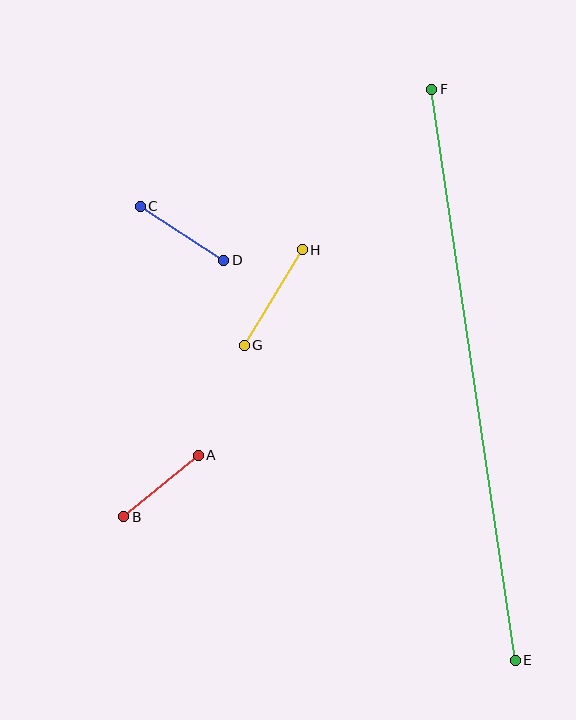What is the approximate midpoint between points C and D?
The midpoint is at approximately (182, 233) pixels.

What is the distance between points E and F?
The distance is approximately 577 pixels.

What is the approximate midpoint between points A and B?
The midpoint is at approximately (161, 486) pixels.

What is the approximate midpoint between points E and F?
The midpoint is at approximately (474, 375) pixels.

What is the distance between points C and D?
The distance is approximately 100 pixels.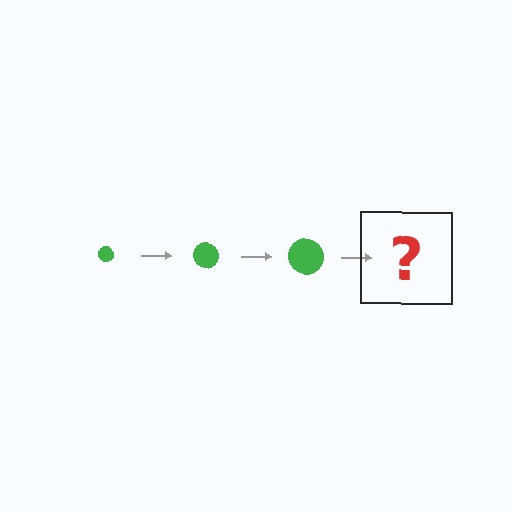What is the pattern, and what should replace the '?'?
The pattern is that the circle gets progressively larger each step. The '?' should be a green circle, larger than the previous one.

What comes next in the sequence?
The next element should be a green circle, larger than the previous one.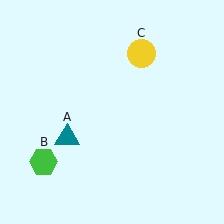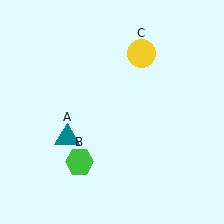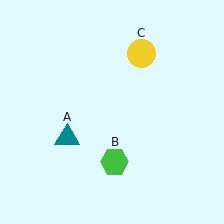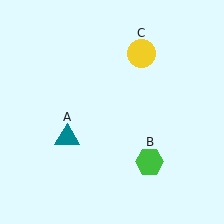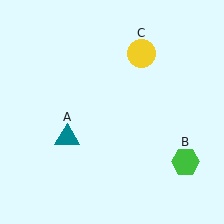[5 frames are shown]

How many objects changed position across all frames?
1 object changed position: green hexagon (object B).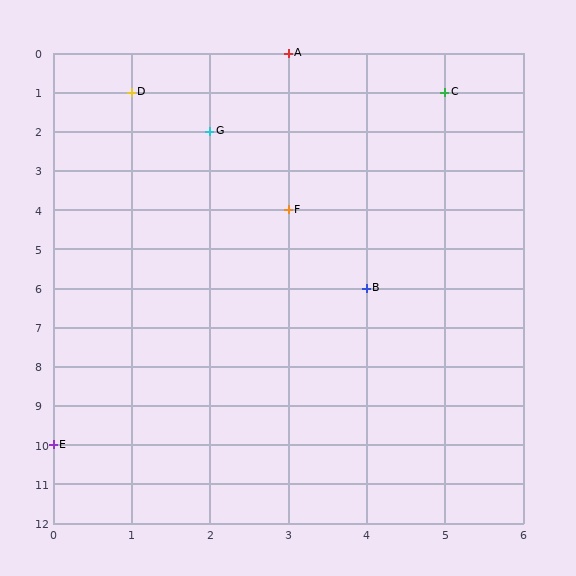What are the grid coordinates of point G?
Point G is at grid coordinates (2, 2).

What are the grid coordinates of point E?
Point E is at grid coordinates (0, 10).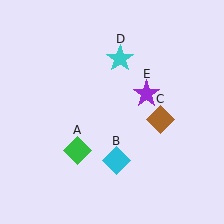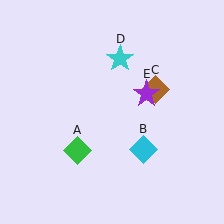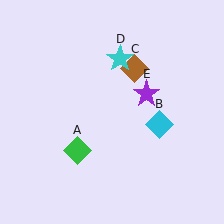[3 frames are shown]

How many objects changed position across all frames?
2 objects changed position: cyan diamond (object B), brown diamond (object C).